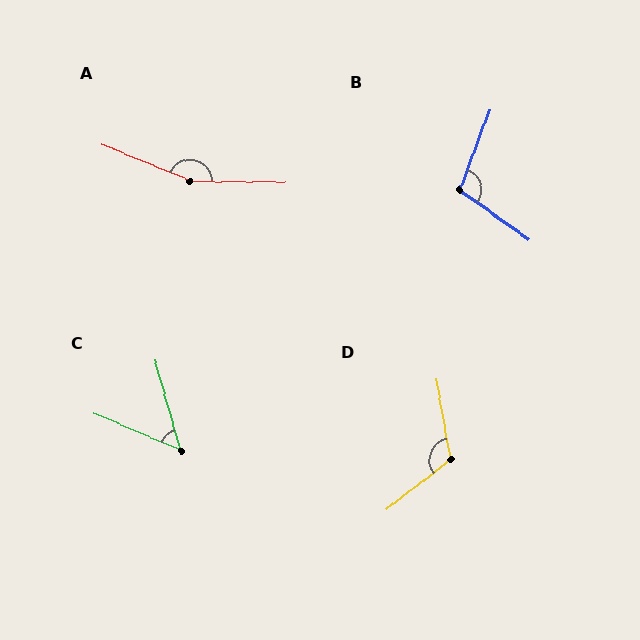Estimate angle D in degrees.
Approximately 118 degrees.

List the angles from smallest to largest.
C (51°), B (105°), D (118°), A (158°).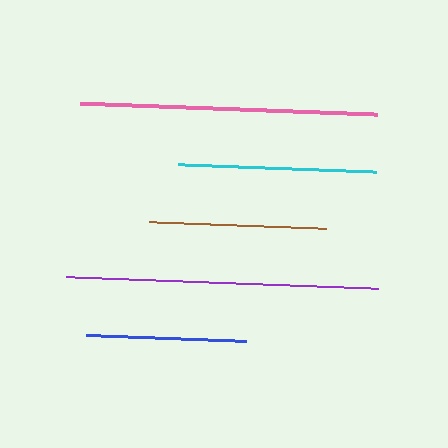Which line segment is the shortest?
The blue line is the shortest at approximately 160 pixels.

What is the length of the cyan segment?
The cyan segment is approximately 198 pixels long.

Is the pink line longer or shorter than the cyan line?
The pink line is longer than the cyan line.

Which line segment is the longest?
The purple line is the longest at approximately 312 pixels.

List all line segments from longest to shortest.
From longest to shortest: purple, pink, cyan, brown, blue.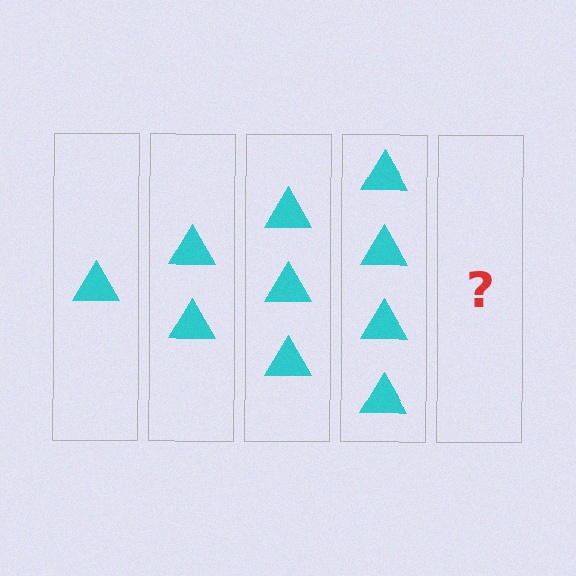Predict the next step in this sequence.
The next step is 5 triangles.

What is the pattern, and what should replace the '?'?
The pattern is that each step adds one more triangle. The '?' should be 5 triangles.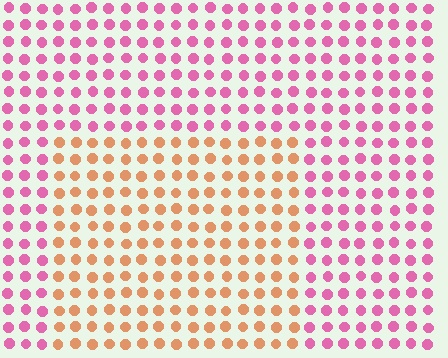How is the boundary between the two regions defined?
The boundary is defined purely by a slight shift in hue (about 57 degrees). Spacing, size, and orientation are identical on both sides.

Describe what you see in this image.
The image is filled with small pink elements in a uniform arrangement. A rectangle-shaped region is visible where the elements are tinted to a slightly different hue, forming a subtle color boundary.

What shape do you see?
I see a rectangle.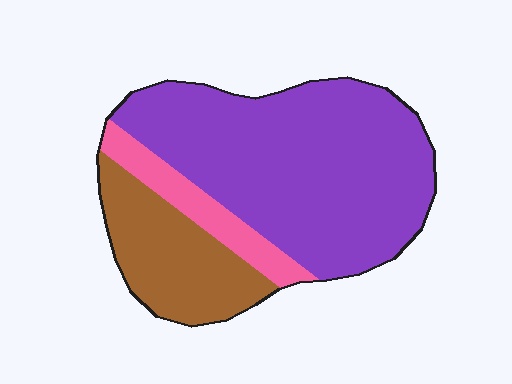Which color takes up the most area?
Purple, at roughly 65%.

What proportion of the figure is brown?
Brown takes up about one quarter (1/4) of the figure.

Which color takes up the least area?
Pink, at roughly 10%.